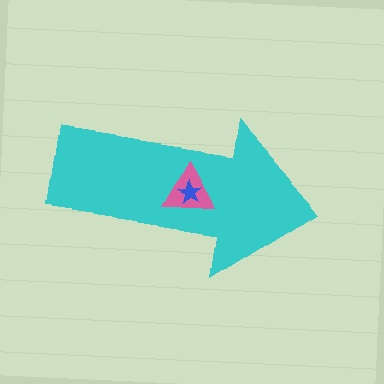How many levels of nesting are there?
3.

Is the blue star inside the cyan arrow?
Yes.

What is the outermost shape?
The cyan arrow.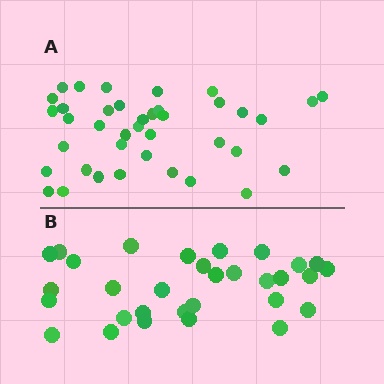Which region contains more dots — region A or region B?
Region A (the top region) has more dots.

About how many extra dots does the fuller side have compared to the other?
Region A has roughly 8 or so more dots than region B.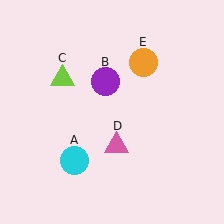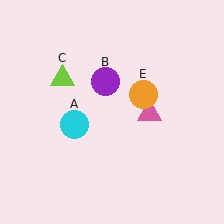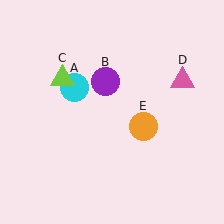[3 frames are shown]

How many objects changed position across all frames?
3 objects changed position: cyan circle (object A), pink triangle (object D), orange circle (object E).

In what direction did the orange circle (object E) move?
The orange circle (object E) moved down.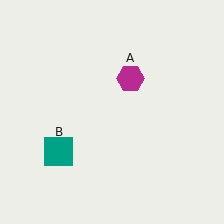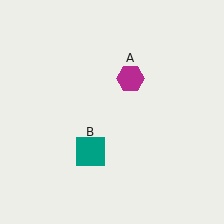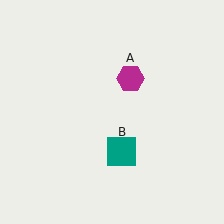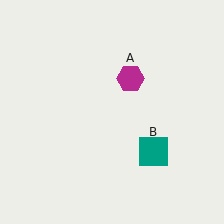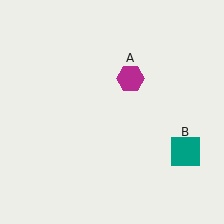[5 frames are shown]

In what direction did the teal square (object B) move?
The teal square (object B) moved right.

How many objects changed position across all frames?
1 object changed position: teal square (object B).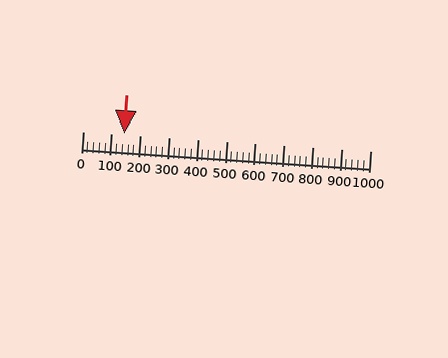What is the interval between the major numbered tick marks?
The major tick marks are spaced 100 units apart.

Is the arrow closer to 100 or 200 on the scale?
The arrow is closer to 100.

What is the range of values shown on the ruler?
The ruler shows values from 0 to 1000.